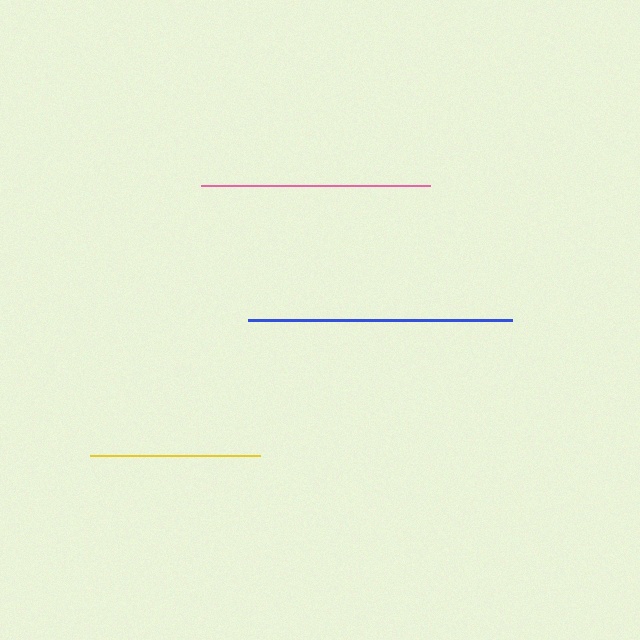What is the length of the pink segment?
The pink segment is approximately 229 pixels long.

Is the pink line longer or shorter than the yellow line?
The pink line is longer than the yellow line.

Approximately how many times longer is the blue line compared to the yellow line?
The blue line is approximately 1.6 times the length of the yellow line.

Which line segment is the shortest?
The yellow line is the shortest at approximately 170 pixels.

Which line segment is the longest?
The blue line is the longest at approximately 264 pixels.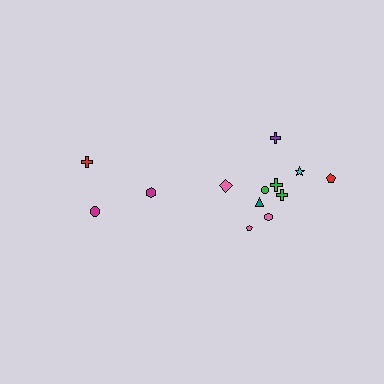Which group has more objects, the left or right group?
The right group.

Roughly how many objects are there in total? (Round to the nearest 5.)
Roughly 15 objects in total.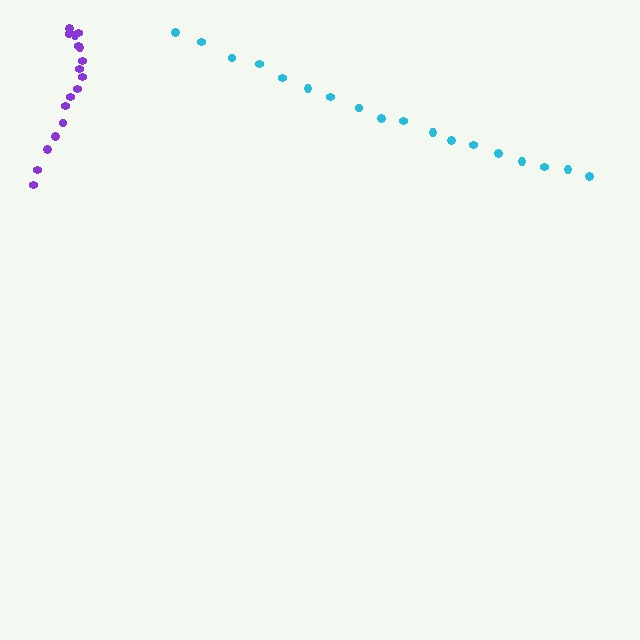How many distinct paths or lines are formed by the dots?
There are 2 distinct paths.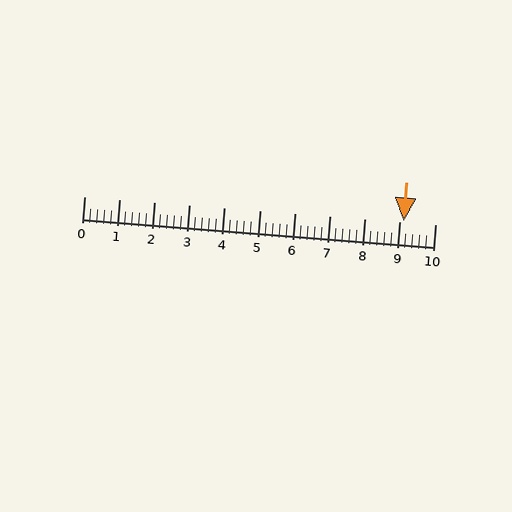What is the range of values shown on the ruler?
The ruler shows values from 0 to 10.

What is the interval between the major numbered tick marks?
The major tick marks are spaced 1 units apart.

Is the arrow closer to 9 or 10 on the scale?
The arrow is closer to 9.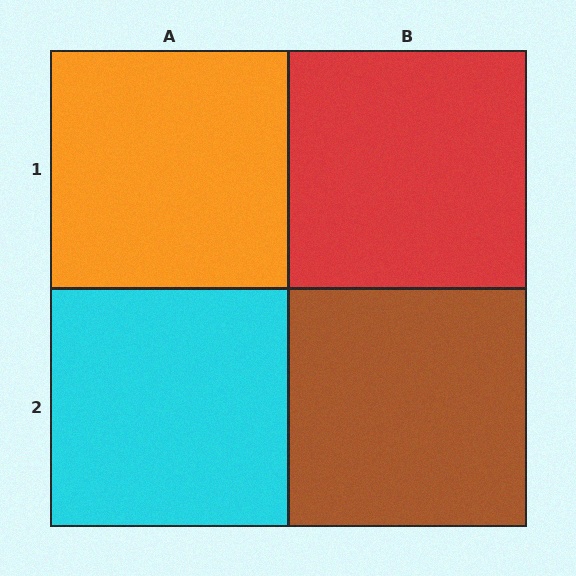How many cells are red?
1 cell is red.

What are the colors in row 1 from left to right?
Orange, red.